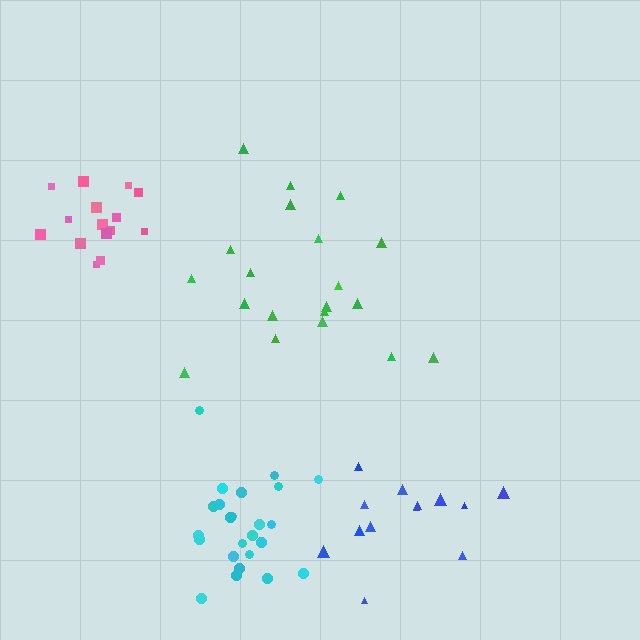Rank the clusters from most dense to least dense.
cyan, pink, green, blue.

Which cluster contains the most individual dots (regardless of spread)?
Cyan (24).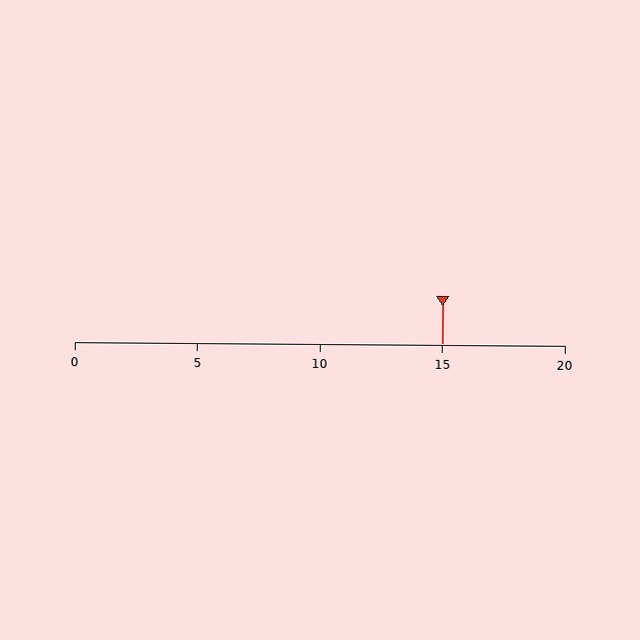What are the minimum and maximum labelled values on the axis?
The axis runs from 0 to 20.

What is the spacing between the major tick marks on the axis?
The major ticks are spaced 5 apart.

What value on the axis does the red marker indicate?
The marker indicates approximately 15.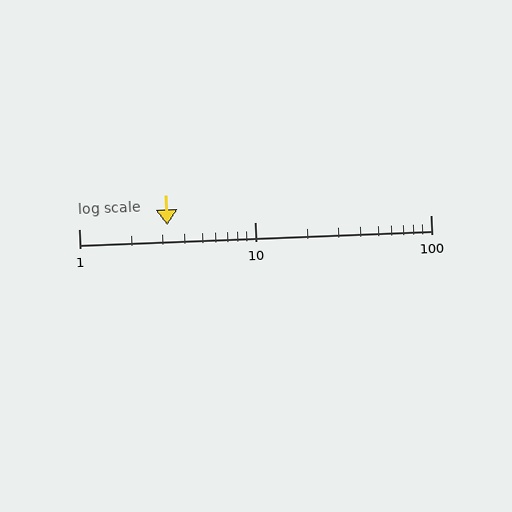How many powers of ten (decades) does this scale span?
The scale spans 2 decades, from 1 to 100.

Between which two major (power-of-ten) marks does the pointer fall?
The pointer is between 1 and 10.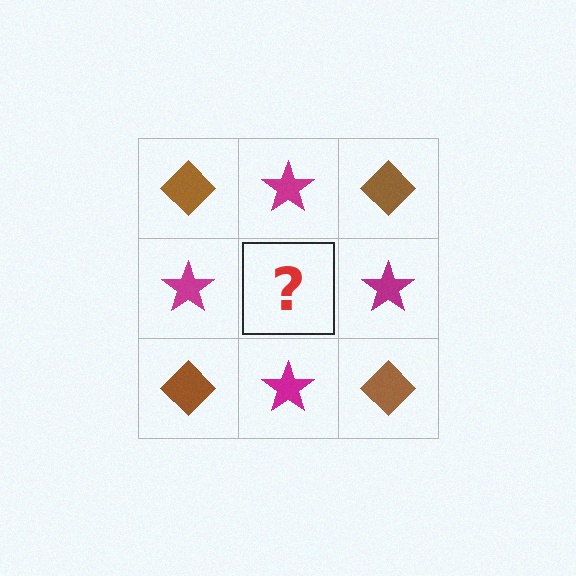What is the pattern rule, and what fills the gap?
The rule is that it alternates brown diamond and magenta star in a checkerboard pattern. The gap should be filled with a brown diamond.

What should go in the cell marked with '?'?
The missing cell should contain a brown diamond.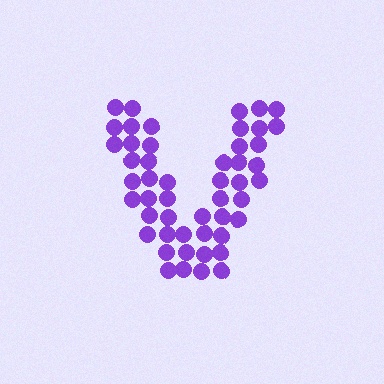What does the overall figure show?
The overall figure shows the letter V.